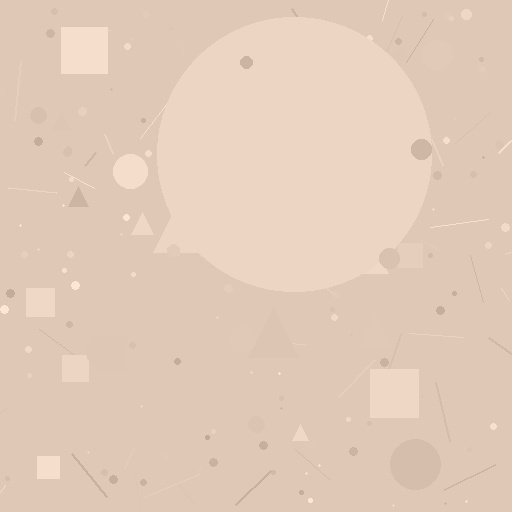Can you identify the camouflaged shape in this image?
The camouflaged shape is a circle.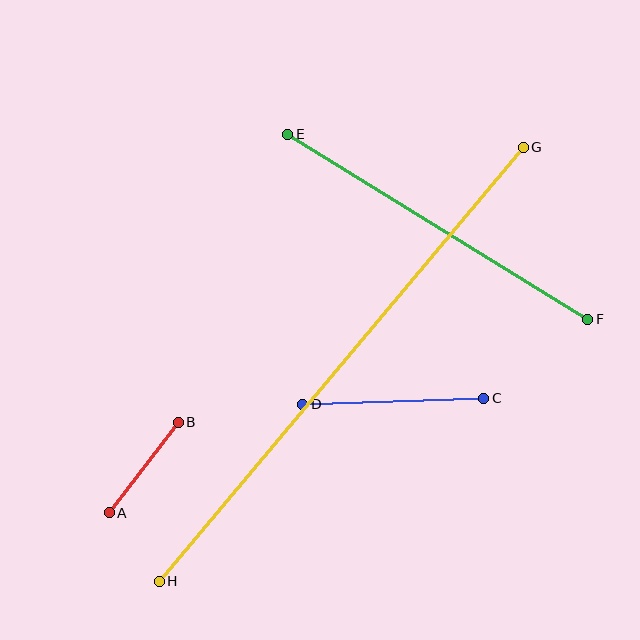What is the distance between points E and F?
The distance is approximately 353 pixels.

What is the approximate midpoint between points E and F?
The midpoint is at approximately (438, 227) pixels.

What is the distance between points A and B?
The distance is approximately 114 pixels.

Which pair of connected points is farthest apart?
Points G and H are farthest apart.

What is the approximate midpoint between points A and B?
The midpoint is at approximately (144, 467) pixels.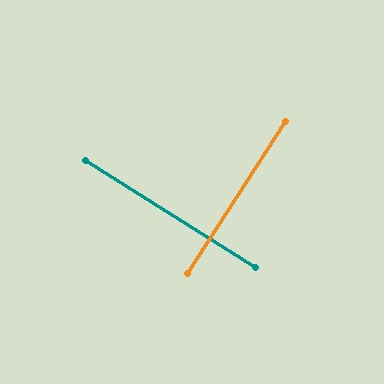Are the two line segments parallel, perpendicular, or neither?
Perpendicular — they meet at approximately 90°.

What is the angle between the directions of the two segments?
Approximately 90 degrees.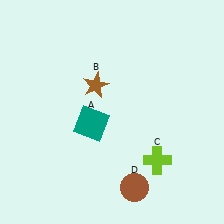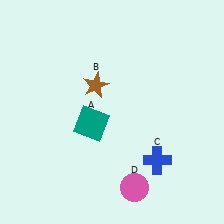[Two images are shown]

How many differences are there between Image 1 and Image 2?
There are 2 differences between the two images.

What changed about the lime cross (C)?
In Image 1, C is lime. In Image 2, it changed to blue.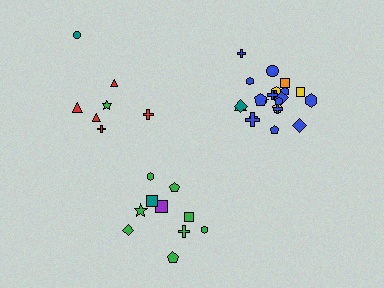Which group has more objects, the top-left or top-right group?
The top-right group.